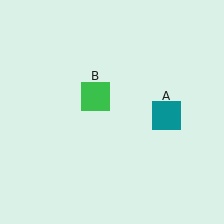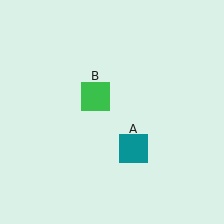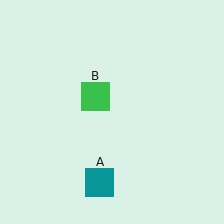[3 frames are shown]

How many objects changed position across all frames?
1 object changed position: teal square (object A).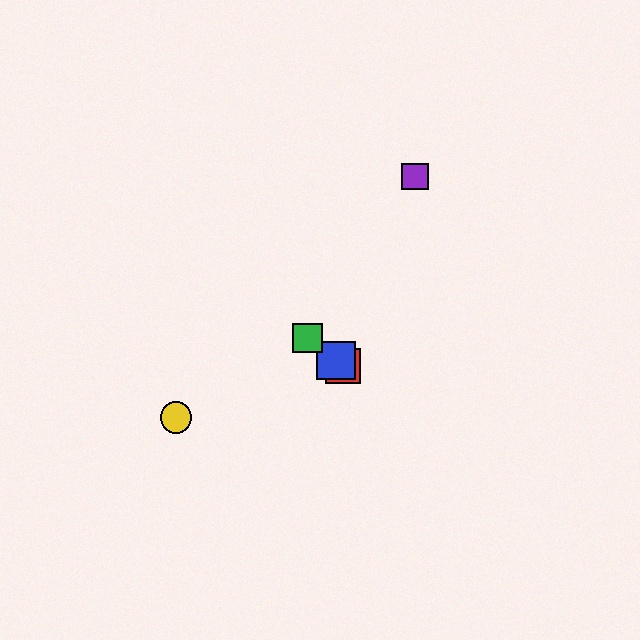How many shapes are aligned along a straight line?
3 shapes (the red square, the blue square, the green square) are aligned along a straight line.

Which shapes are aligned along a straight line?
The red square, the blue square, the green square are aligned along a straight line.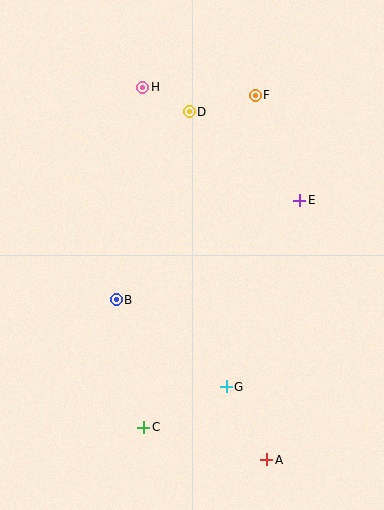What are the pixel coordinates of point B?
Point B is at (116, 300).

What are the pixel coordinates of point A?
Point A is at (267, 460).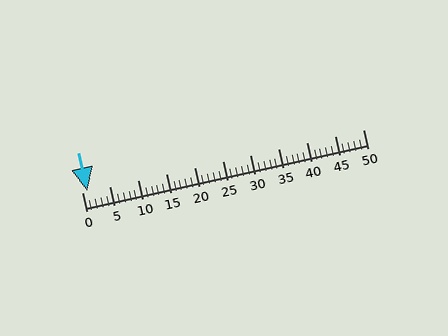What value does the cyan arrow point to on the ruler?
The cyan arrow points to approximately 1.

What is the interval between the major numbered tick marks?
The major tick marks are spaced 5 units apart.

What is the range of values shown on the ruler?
The ruler shows values from 0 to 50.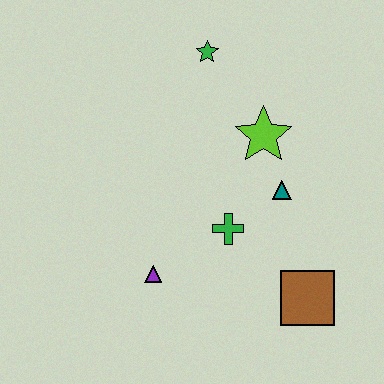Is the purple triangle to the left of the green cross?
Yes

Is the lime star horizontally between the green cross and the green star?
No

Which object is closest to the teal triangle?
The lime star is closest to the teal triangle.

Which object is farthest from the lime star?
The purple triangle is farthest from the lime star.